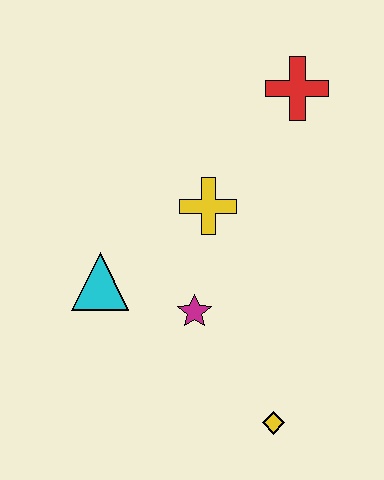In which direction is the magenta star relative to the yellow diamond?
The magenta star is above the yellow diamond.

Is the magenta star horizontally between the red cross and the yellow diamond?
No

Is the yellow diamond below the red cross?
Yes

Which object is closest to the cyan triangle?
The magenta star is closest to the cyan triangle.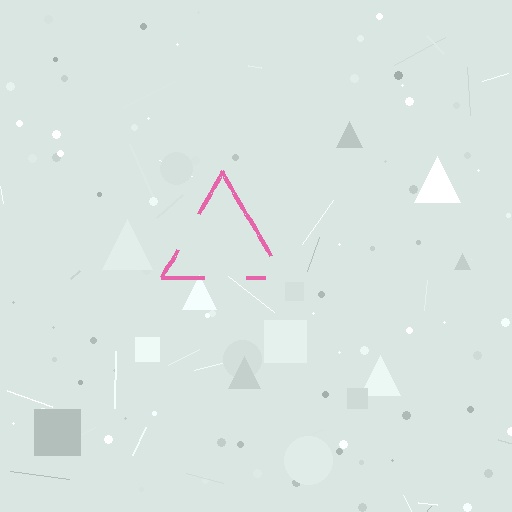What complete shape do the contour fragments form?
The contour fragments form a triangle.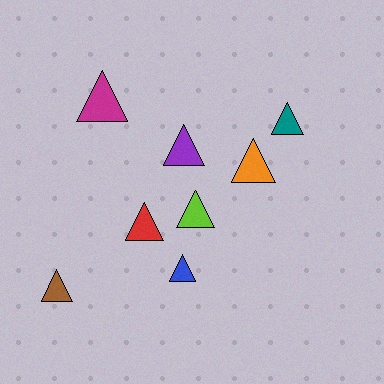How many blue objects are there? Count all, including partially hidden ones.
There is 1 blue object.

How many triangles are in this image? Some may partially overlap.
There are 8 triangles.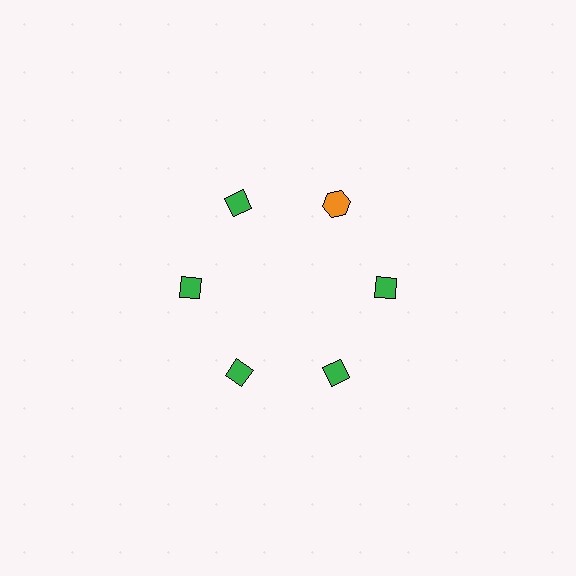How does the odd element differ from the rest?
It differs in both color (orange instead of green) and shape (hexagon instead of diamond).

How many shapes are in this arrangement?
There are 6 shapes arranged in a ring pattern.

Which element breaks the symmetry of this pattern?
The orange hexagon at roughly the 1 o'clock position breaks the symmetry. All other shapes are green diamonds.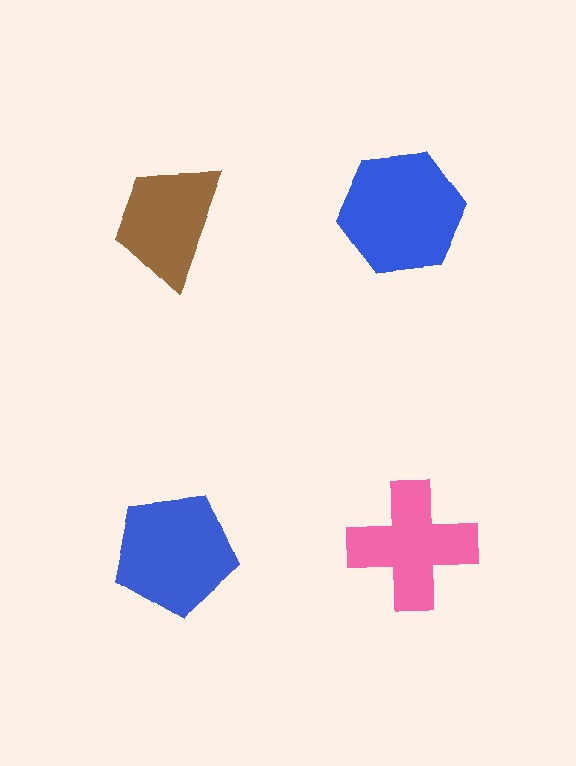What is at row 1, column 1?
A brown trapezoid.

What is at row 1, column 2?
A blue hexagon.